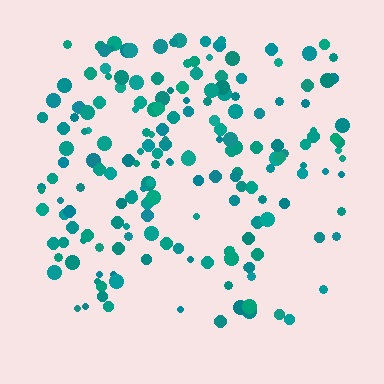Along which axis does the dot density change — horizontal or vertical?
Vertical.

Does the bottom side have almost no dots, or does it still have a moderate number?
Still a moderate number, just noticeably fewer than the top.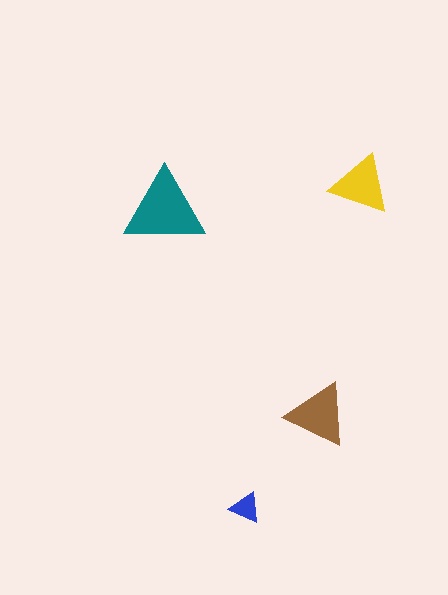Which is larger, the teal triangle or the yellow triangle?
The teal one.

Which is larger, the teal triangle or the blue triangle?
The teal one.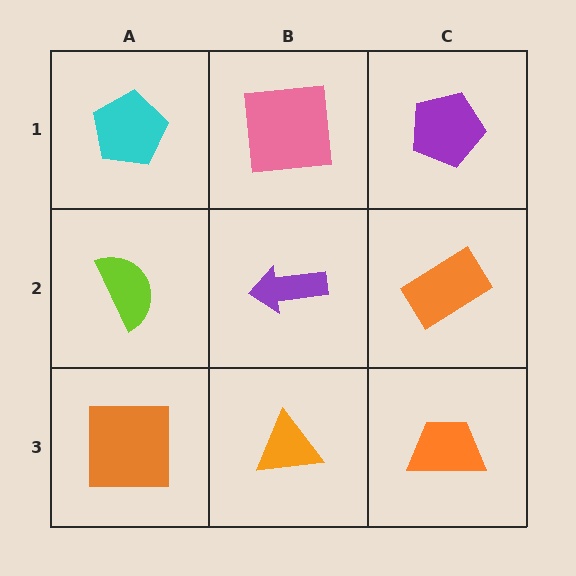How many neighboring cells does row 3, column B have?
3.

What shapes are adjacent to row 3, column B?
A purple arrow (row 2, column B), an orange square (row 3, column A), an orange trapezoid (row 3, column C).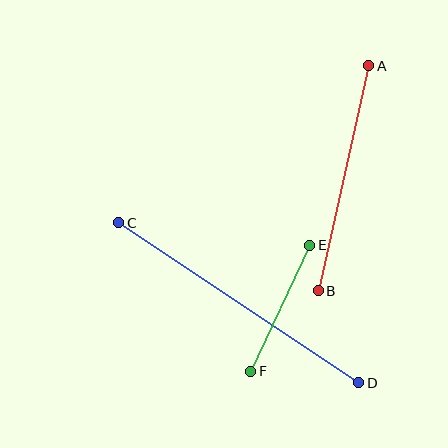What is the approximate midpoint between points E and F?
The midpoint is at approximately (280, 308) pixels.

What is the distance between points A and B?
The distance is approximately 231 pixels.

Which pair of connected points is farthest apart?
Points C and D are farthest apart.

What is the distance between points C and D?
The distance is approximately 288 pixels.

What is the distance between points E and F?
The distance is approximately 139 pixels.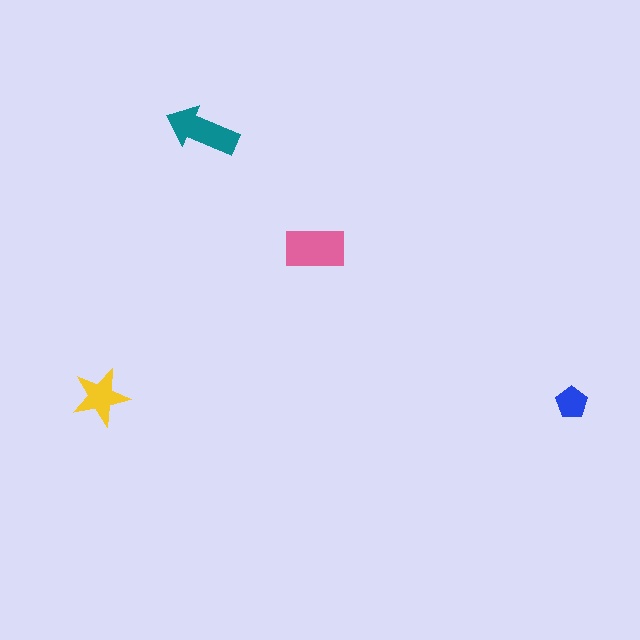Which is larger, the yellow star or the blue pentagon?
The yellow star.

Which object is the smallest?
The blue pentagon.